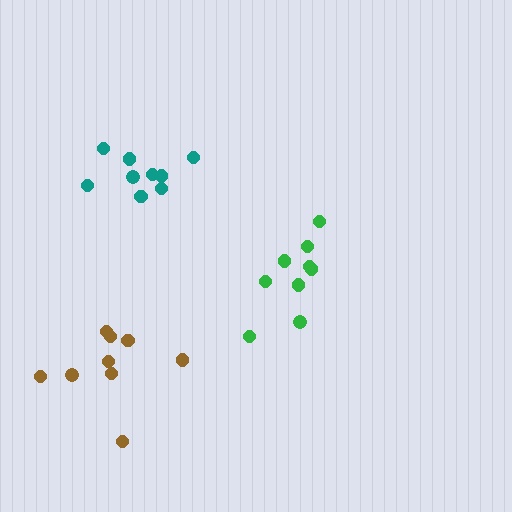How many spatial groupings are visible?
There are 3 spatial groupings.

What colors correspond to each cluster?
The clusters are colored: green, brown, teal.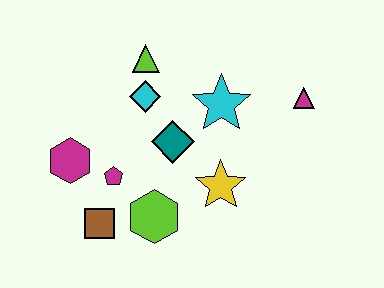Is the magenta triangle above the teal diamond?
Yes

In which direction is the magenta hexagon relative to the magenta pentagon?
The magenta hexagon is to the left of the magenta pentagon.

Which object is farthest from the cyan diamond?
The magenta triangle is farthest from the cyan diamond.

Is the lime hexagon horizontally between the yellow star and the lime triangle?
Yes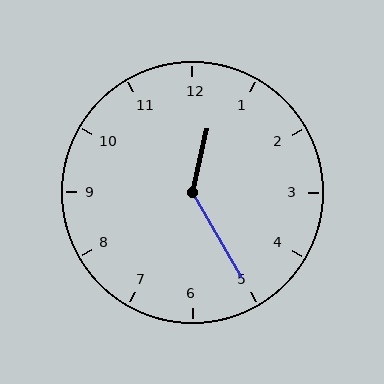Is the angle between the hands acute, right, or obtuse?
It is obtuse.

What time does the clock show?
12:25.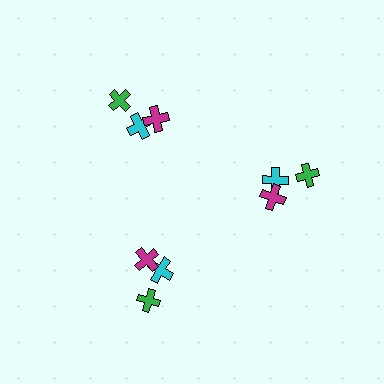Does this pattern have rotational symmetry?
Yes, this pattern has 3-fold rotational symmetry. It looks the same after rotating 120 degrees around the center.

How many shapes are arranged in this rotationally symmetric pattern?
There are 9 shapes, arranged in 3 groups of 3.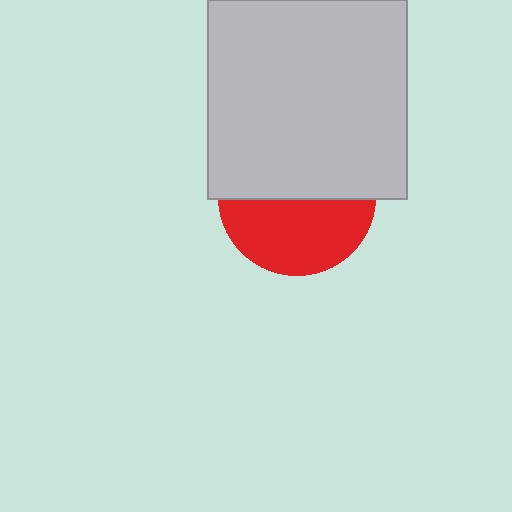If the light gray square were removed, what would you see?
You would see the complete red circle.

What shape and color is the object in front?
The object in front is a light gray square.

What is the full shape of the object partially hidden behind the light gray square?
The partially hidden object is a red circle.